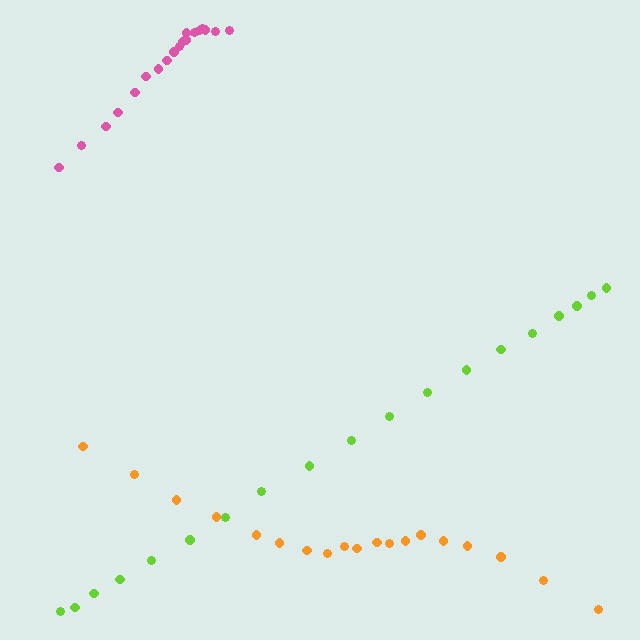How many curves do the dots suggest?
There are 3 distinct paths.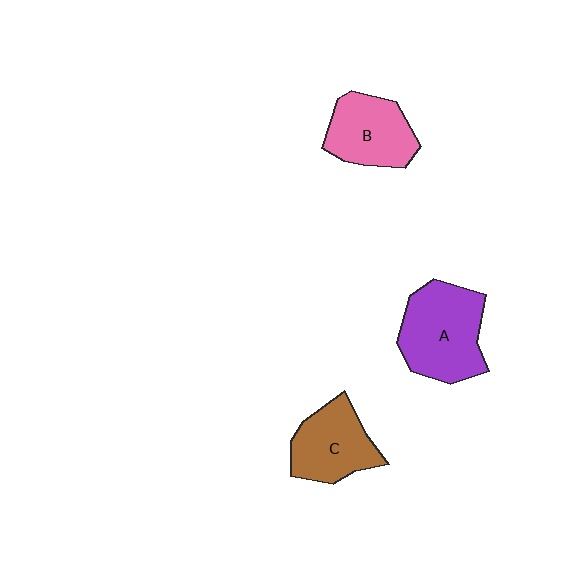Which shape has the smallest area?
Shape C (brown).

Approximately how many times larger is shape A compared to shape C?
Approximately 1.3 times.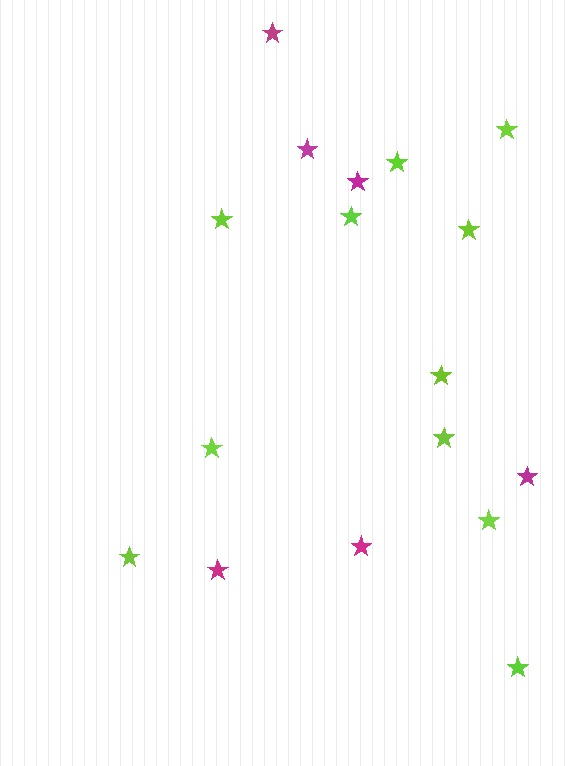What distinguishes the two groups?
There are 2 groups: one group of magenta stars (6) and one group of lime stars (11).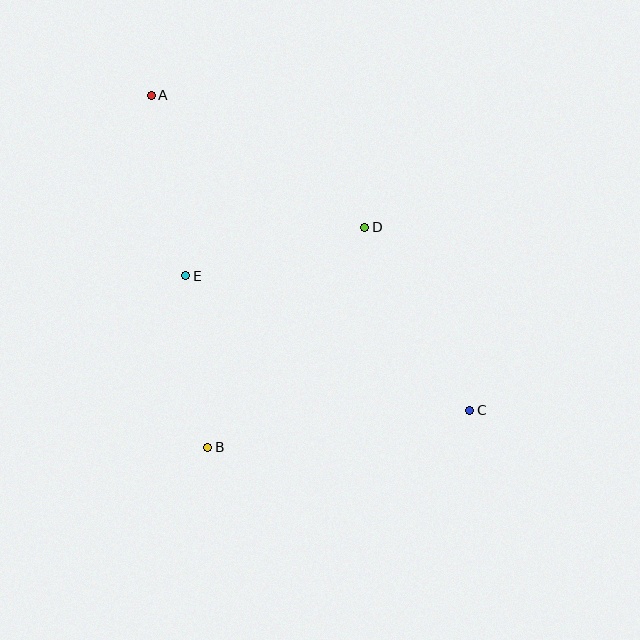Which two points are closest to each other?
Points B and E are closest to each other.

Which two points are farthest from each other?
Points A and C are farthest from each other.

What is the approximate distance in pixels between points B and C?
The distance between B and C is approximately 265 pixels.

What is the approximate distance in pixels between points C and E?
The distance between C and E is approximately 314 pixels.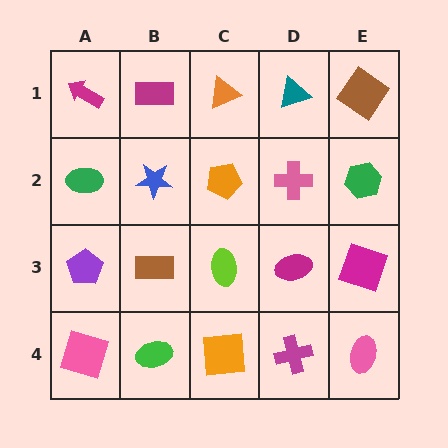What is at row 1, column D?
A teal triangle.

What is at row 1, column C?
An orange triangle.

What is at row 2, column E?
A green hexagon.